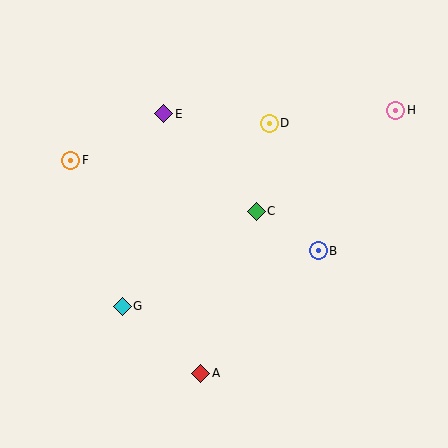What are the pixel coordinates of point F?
Point F is at (71, 160).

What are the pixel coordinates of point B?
Point B is at (318, 251).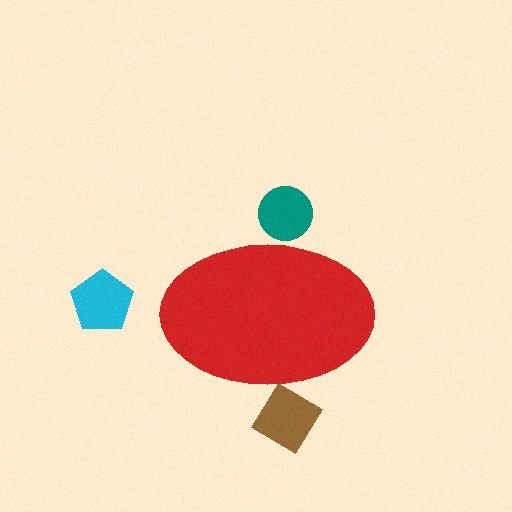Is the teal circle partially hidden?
Yes, the teal circle is partially hidden behind the red ellipse.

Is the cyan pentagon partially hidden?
No, the cyan pentagon is fully visible.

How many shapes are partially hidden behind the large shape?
2 shapes are partially hidden.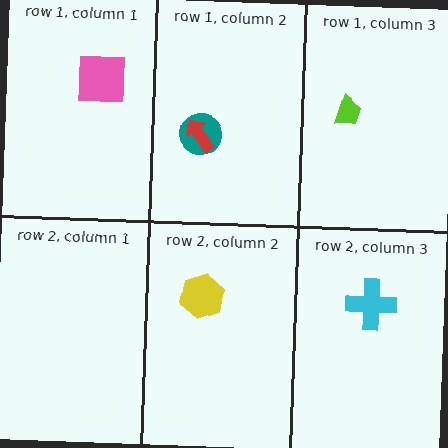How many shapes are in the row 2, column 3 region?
1.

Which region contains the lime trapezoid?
The row 1, column 3 region.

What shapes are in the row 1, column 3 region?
The lime trapezoid.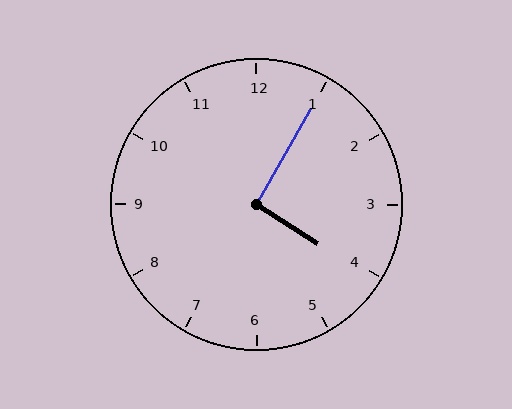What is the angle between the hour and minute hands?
Approximately 92 degrees.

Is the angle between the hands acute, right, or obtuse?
It is right.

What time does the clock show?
4:05.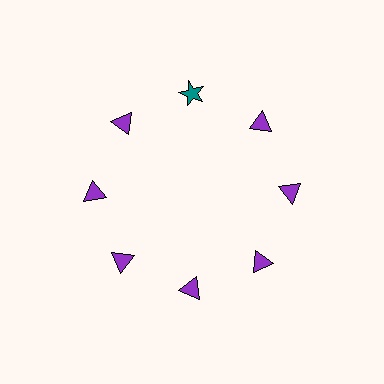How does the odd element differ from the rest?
It differs in both color (teal instead of purple) and shape (star instead of triangle).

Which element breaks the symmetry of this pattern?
The teal star at roughly the 12 o'clock position breaks the symmetry. All other shapes are purple triangles.